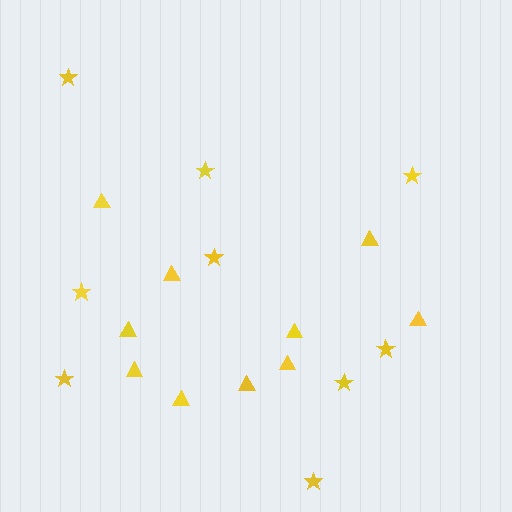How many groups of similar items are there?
There are 2 groups: one group of triangles (10) and one group of stars (9).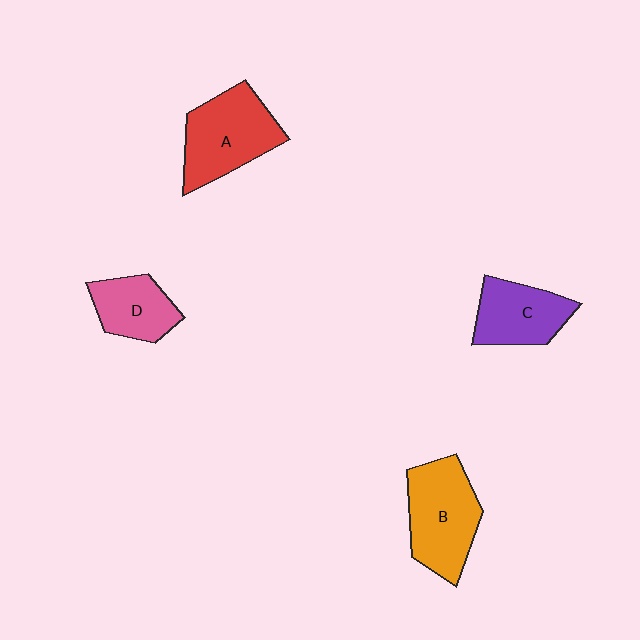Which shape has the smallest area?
Shape D (pink).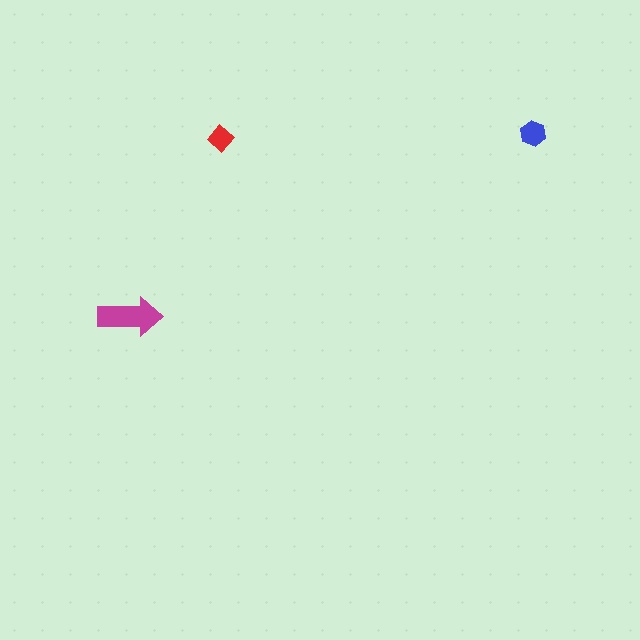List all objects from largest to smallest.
The magenta arrow, the blue hexagon, the red diamond.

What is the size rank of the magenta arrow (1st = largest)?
1st.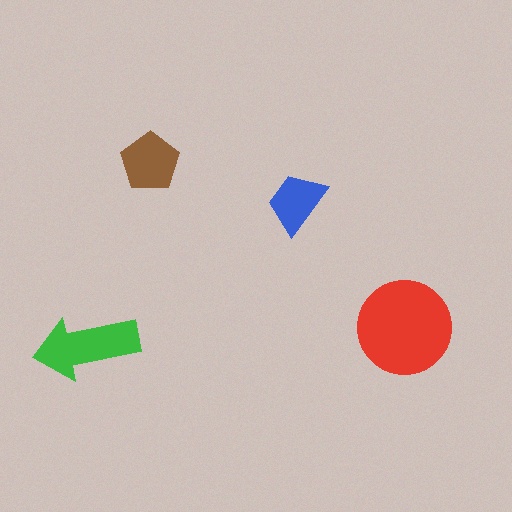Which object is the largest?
The red circle.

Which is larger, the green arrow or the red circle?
The red circle.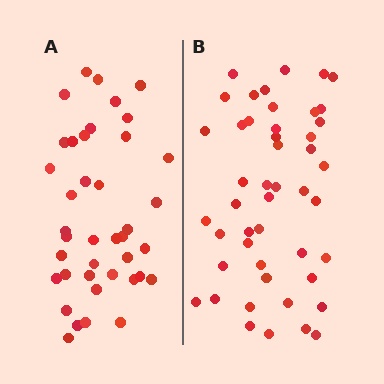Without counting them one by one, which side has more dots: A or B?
Region B (the right region) has more dots.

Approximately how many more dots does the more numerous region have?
Region B has roughly 8 or so more dots than region A.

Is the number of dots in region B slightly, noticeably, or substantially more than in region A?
Region B has only slightly more — the two regions are fairly close. The ratio is roughly 1.2 to 1.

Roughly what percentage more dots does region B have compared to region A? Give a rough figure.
About 20% more.